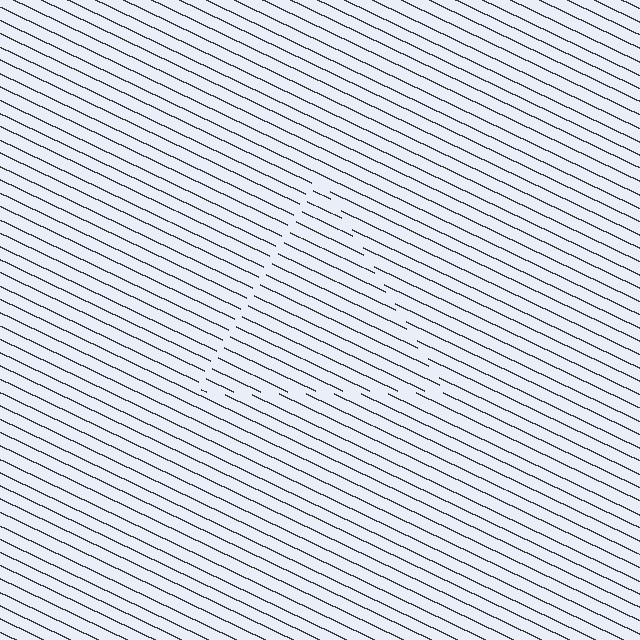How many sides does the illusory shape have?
3 sides — the line-ends trace a triangle.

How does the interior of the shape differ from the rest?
The interior of the shape contains the same grating, shifted by half a period — the contour is defined by the phase discontinuity where line-ends from the inner and outer gratings abut.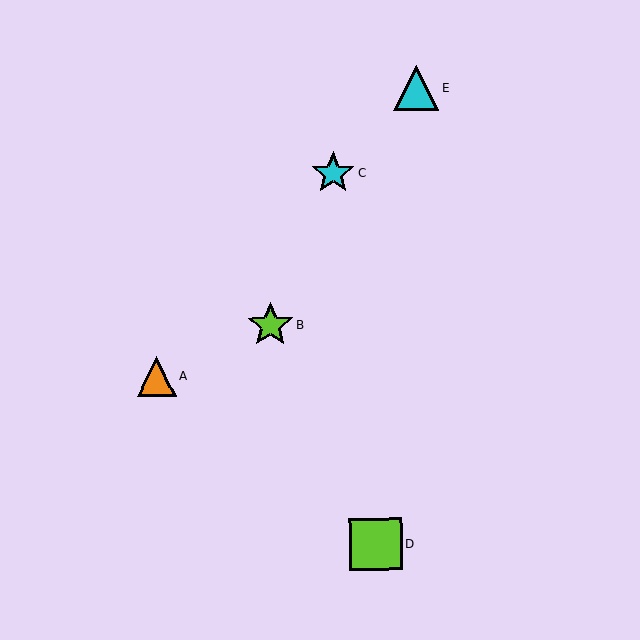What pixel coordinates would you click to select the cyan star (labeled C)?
Click at (333, 173) to select the cyan star C.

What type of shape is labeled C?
Shape C is a cyan star.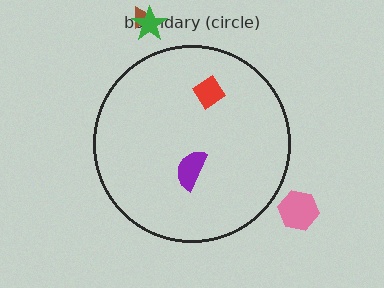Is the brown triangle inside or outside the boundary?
Outside.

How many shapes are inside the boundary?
2 inside, 3 outside.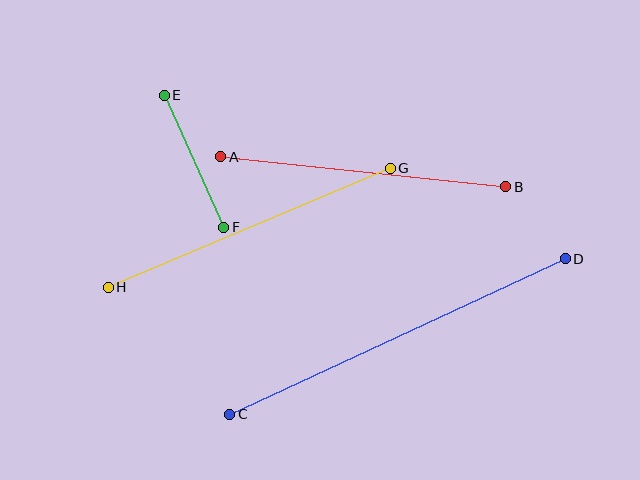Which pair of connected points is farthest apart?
Points C and D are farthest apart.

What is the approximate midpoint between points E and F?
The midpoint is at approximately (194, 161) pixels.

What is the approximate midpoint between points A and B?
The midpoint is at approximately (363, 172) pixels.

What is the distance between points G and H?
The distance is approximately 306 pixels.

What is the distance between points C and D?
The distance is approximately 370 pixels.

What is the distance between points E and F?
The distance is approximately 145 pixels.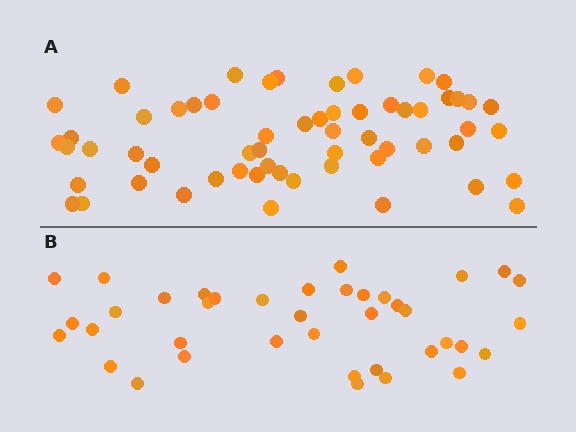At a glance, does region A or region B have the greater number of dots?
Region A (the top region) has more dots.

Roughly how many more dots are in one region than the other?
Region A has approximately 20 more dots than region B.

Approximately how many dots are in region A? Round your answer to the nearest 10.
About 60 dots. (The exact count is 59, which rounds to 60.)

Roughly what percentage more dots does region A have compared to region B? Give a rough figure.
About 50% more.